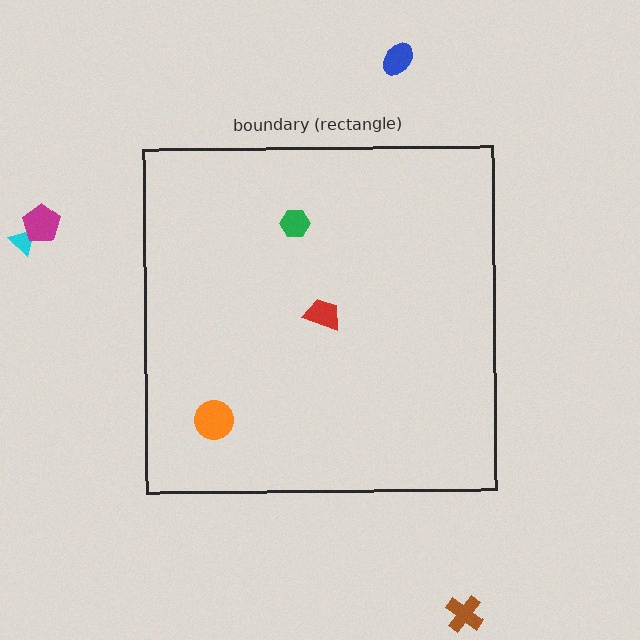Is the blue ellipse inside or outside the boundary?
Outside.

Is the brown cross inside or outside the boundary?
Outside.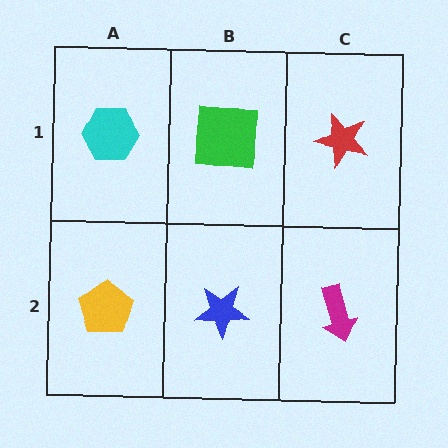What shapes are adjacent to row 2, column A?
A cyan hexagon (row 1, column A), a blue star (row 2, column B).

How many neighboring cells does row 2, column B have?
3.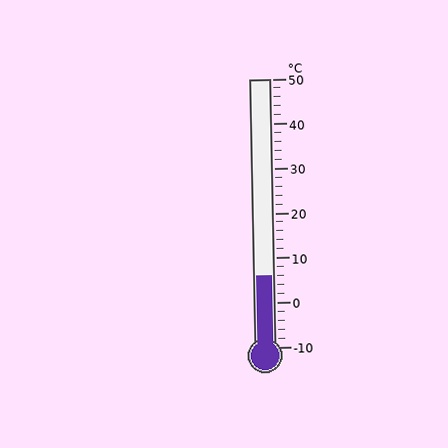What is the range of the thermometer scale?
The thermometer scale ranges from -10°C to 50°C.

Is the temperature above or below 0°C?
The temperature is above 0°C.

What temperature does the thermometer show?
The thermometer shows approximately 6°C.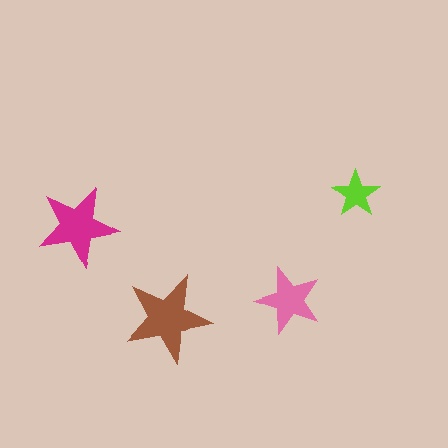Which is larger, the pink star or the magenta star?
The magenta one.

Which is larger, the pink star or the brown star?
The brown one.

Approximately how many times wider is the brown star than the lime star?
About 2 times wider.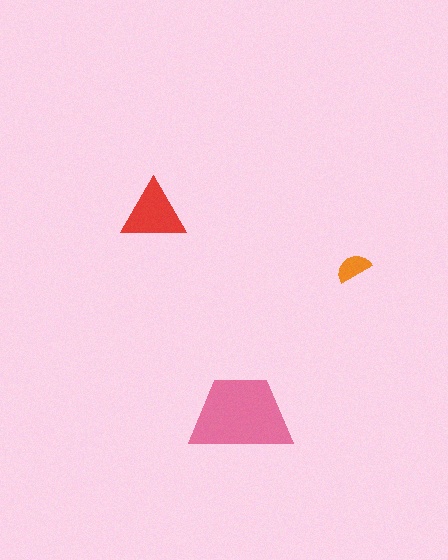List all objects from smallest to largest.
The orange semicircle, the red triangle, the pink trapezoid.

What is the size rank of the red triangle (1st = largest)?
2nd.